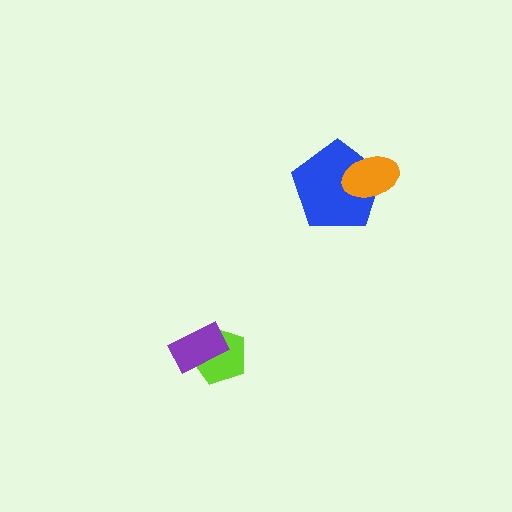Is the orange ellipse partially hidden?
No, no other shape covers it.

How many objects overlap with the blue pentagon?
1 object overlaps with the blue pentagon.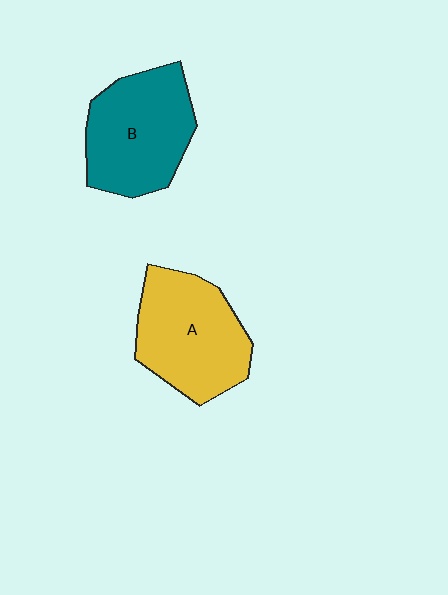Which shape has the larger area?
Shape A (yellow).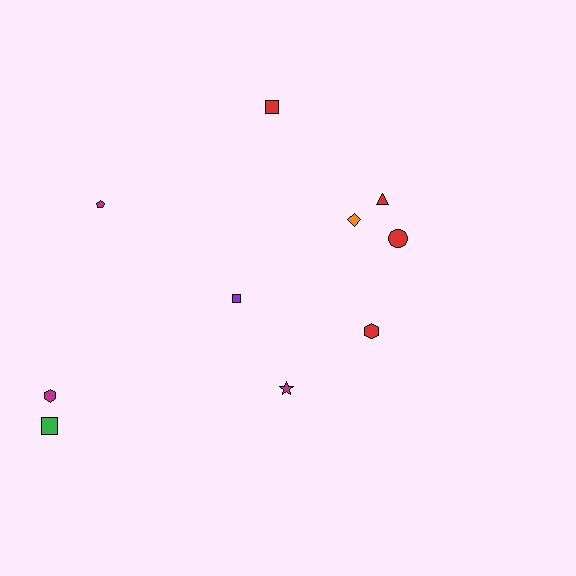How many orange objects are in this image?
There is 1 orange object.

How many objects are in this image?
There are 10 objects.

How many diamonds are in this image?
There is 1 diamond.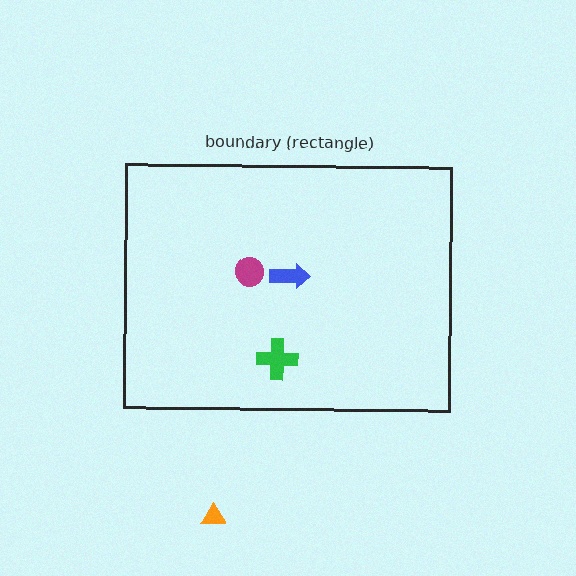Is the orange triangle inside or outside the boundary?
Outside.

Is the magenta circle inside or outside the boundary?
Inside.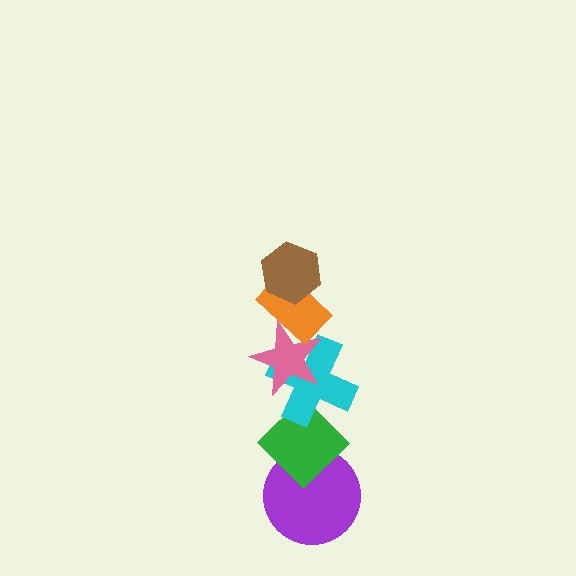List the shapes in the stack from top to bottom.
From top to bottom: the brown hexagon, the orange rectangle, the pink star, the cyan cross, the green diamond, the purple circle.